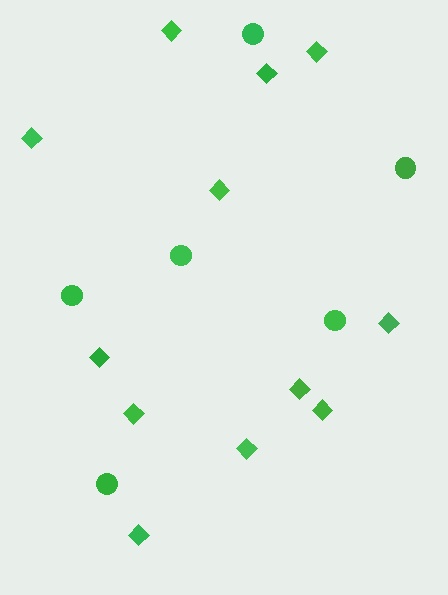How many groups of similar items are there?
There are 2 groups: one group of diamonds (12) and one group of circles (6).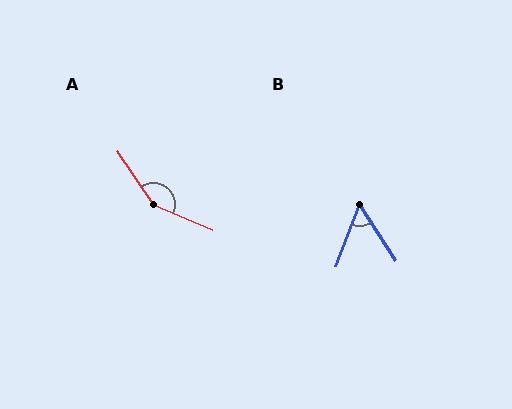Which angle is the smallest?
B, at approximately 53 degrees.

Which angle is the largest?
A, at approximately 147 degrees.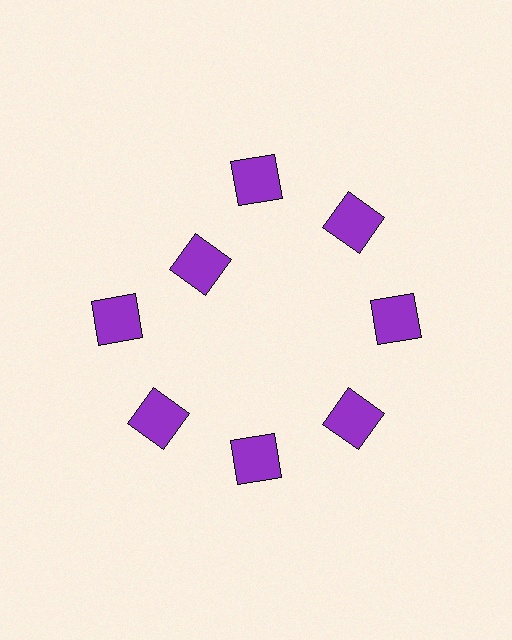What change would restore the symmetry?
The symmetry would be restored by moving it outward, back onto the ring so that all 8 squares sit at equal angles and equal distance from the center.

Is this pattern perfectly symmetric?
No. The 8 purple squares are arranged in a ring, but one element near the 10 o'clock position is pulled inward toward the center, breaking the 8-fold rotational symmetry.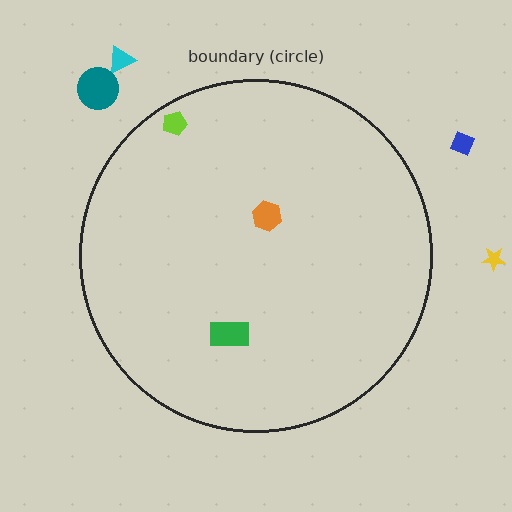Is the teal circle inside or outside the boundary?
Outside.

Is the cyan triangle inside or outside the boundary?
Outside.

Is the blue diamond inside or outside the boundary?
Outside.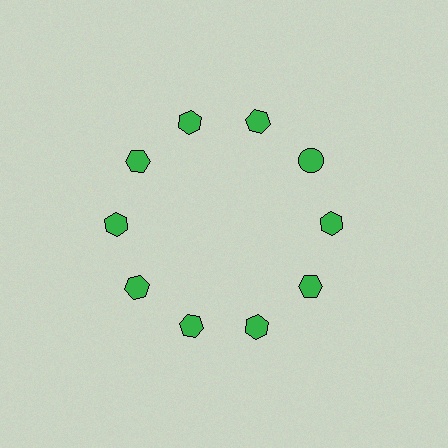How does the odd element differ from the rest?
It has a different shape: circle instead of hexagon.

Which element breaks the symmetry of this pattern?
The green circle at roughly the 2 o'clock position breaks the symmetry. All other shapes are green hexagons.